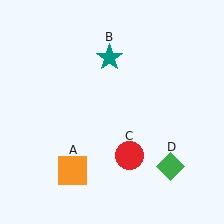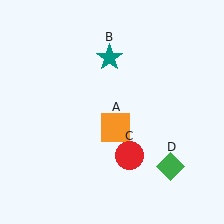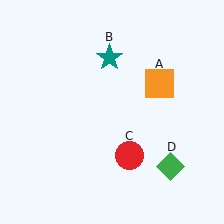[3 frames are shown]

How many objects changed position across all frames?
1 object changed position: orange square (object A).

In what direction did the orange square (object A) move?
The orange square (object A) moved up and to the right.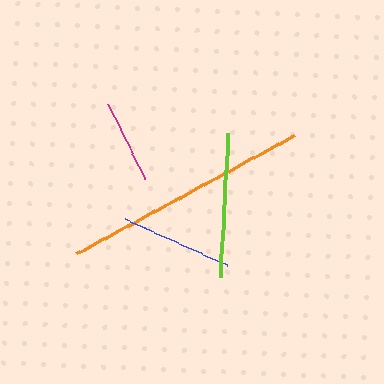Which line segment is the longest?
The orange line is the longest at approximately 248 pixels.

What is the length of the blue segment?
The blue segment is approximately 112 pixels long.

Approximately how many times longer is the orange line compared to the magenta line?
The orange line is approximately 3.0 times the length of the magenta line.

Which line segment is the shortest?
The magenta line is the shortest at approximately 84 pixels.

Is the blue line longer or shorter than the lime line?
The lime line is longer than the blue line.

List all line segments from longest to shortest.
From longest to shortest: orange, lime, blue, magenta.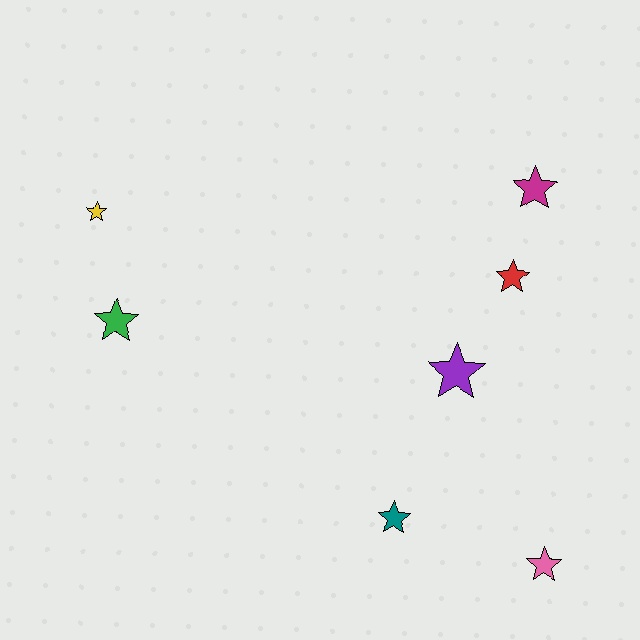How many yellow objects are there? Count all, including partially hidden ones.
There is 1 yellow object.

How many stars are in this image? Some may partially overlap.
There are 7 stars.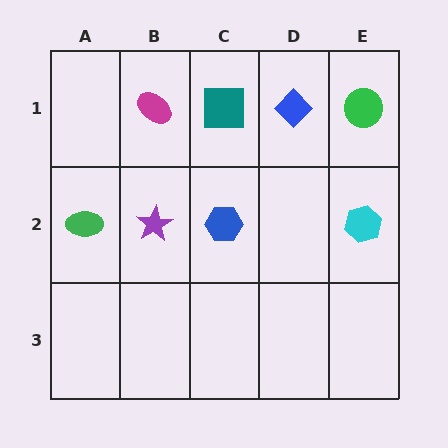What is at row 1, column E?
A green circle.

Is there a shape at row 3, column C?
No, that cell is empty.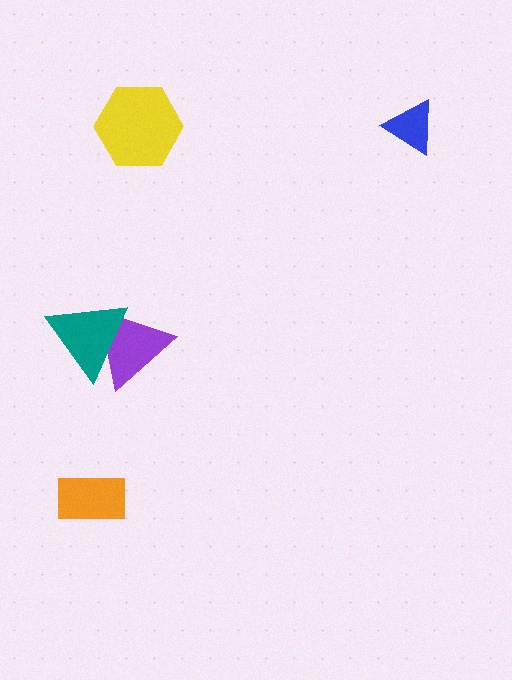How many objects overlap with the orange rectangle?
0 objects overlap with the orange rectangle.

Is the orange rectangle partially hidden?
No, no other shape covers it.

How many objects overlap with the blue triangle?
0 objects overlap with the blue triangle.